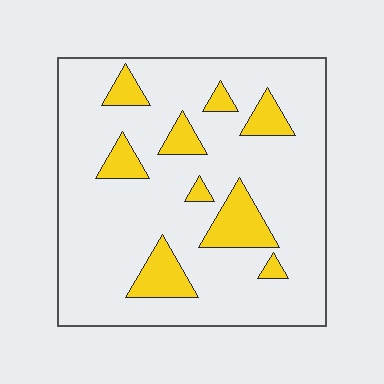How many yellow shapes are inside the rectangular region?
9.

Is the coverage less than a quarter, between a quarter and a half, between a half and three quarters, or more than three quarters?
Less than a quarter.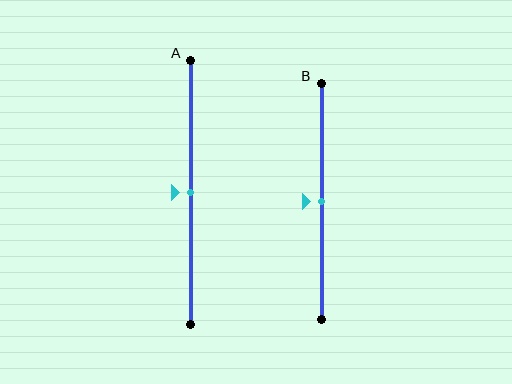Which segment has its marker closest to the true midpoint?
Segment A has its marker closest to the true midpoint.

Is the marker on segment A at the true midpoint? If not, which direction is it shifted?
Yes, the marker on segment A is at the true midpoint.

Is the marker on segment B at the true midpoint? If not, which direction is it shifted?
Yes, the marker on segment B is at the true midpoint.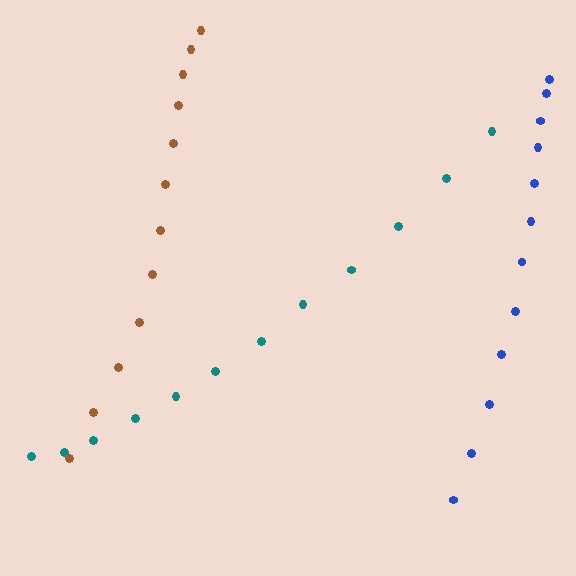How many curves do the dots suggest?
There are 3 distinct paths.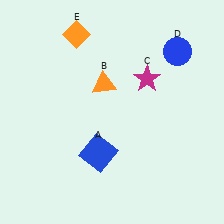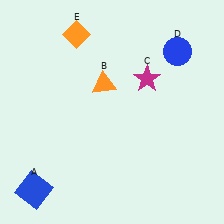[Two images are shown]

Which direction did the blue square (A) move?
The blue square (A) moved left.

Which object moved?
The blue square (A) moved left.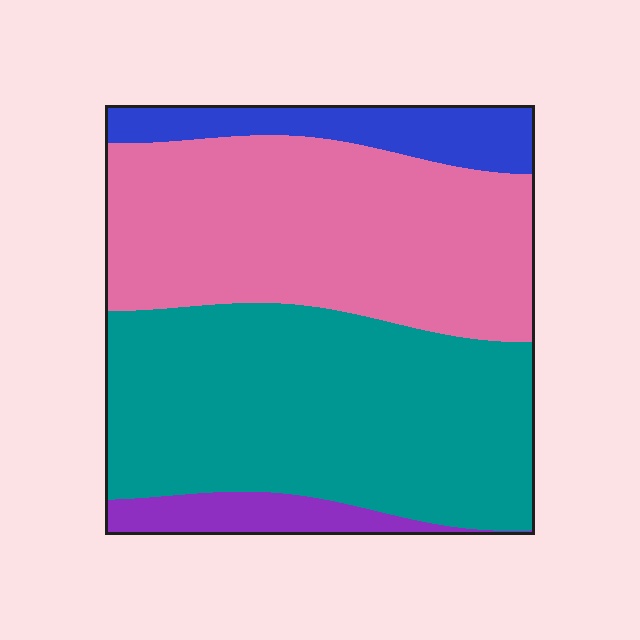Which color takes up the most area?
Teal, at roughly 45%.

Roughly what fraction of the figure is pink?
Pink takes up about two fifths (2/5) of the figure.